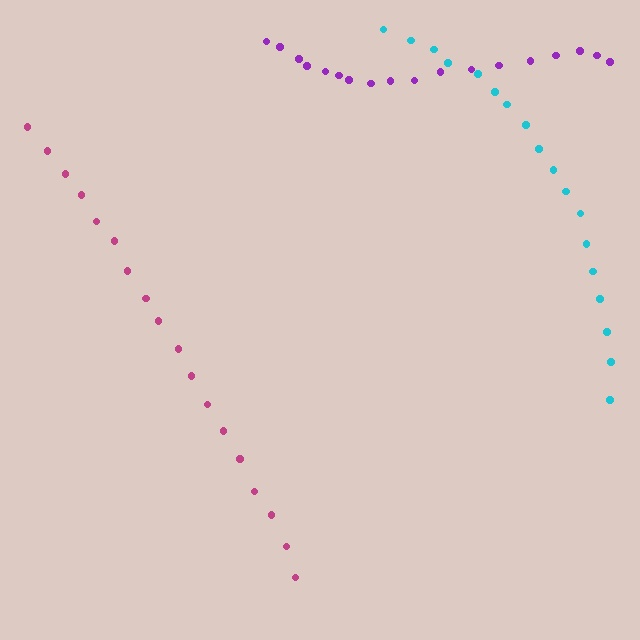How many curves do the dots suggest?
There are 3 distinct paths.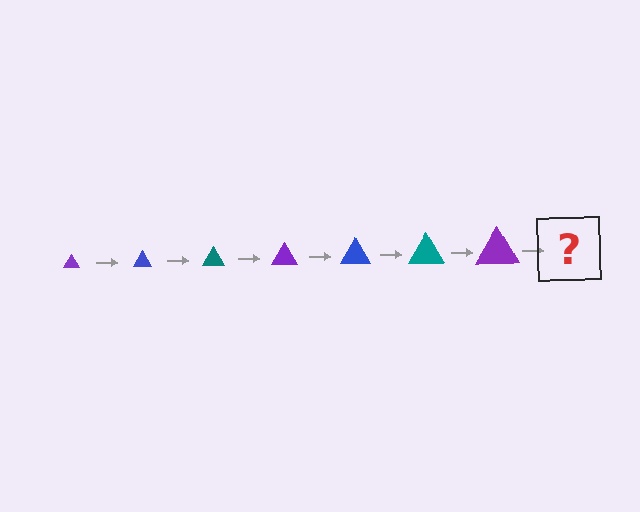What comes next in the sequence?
The next element should be a blue triangle, larger than the previous one.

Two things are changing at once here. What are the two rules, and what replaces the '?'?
The two rules are that the triangle grows larger each step and the color cycles through purple, blue, and teal. The '?' should be a blue triangle, larger than the previous one.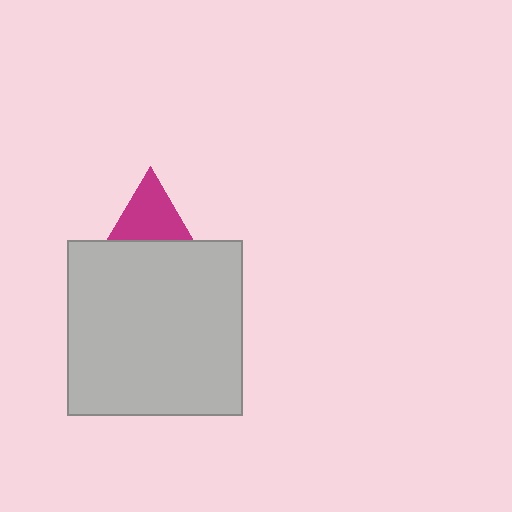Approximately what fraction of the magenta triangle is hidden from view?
Roughly 33% of the magenta triangle is hidden behind the light gray square.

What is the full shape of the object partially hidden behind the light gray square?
The partially hidden object is a magenta triangle.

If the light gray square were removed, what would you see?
You would see the complete magenta triangle.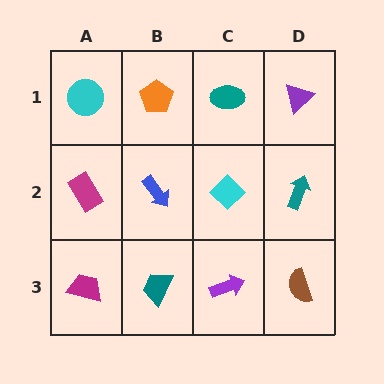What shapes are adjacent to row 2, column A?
A cyan circle (row 1, column A), a magenta trapezoid (row 3, column A), a blue arrow (row 2, column B).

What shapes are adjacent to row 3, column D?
A teal arrow (row 2, column D), a purple arrow (row 3, column C).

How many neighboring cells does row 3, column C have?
3.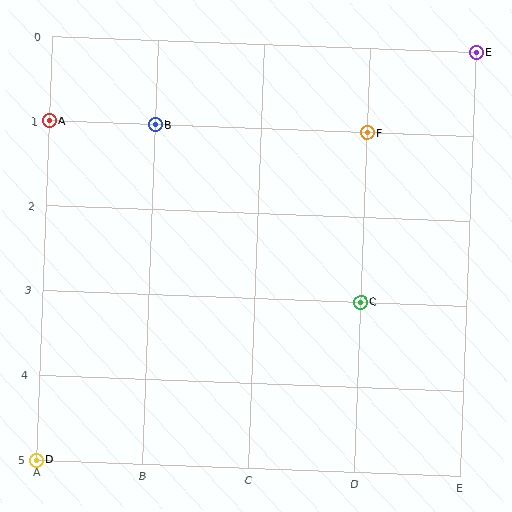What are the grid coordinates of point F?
Point F is at grid coordinates (D, 1).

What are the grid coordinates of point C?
Point C is at grid coordinates (D, 3).